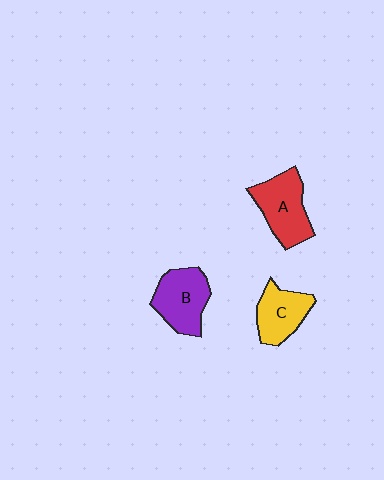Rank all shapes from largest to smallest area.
From largest to smallest: A (red), B (purple), C (yellow).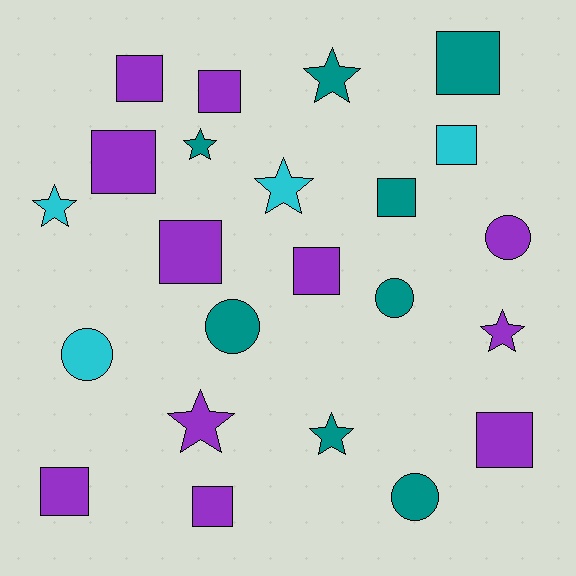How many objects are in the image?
There are 23 objects.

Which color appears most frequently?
Purple, with 11 objects.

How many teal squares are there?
There are 2 teal squares.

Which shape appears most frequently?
Square, with 11 objects.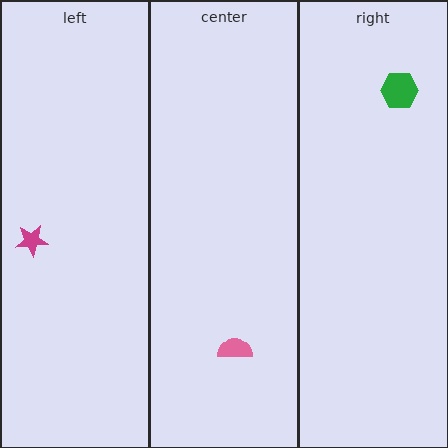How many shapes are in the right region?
1.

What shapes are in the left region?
The magenta star.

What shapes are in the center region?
The pink semicircle.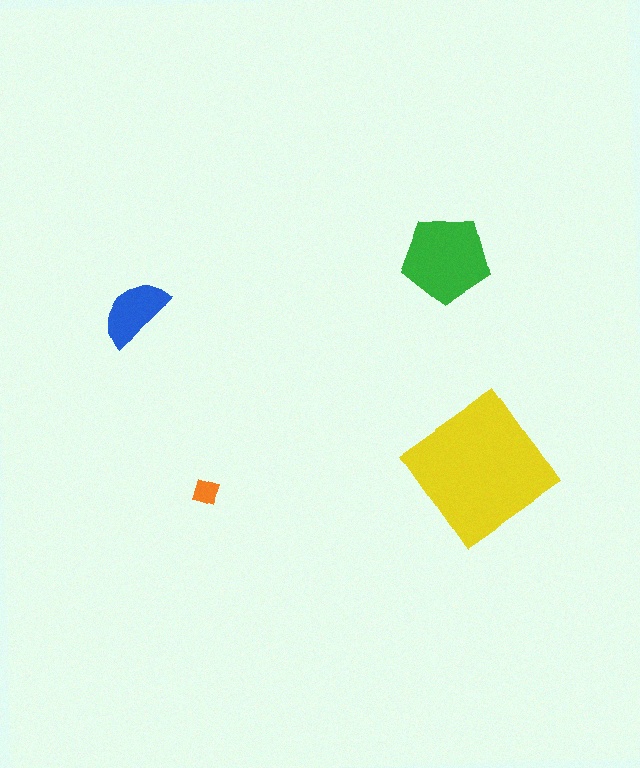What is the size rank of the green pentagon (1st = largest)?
2nd.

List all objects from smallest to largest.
The orange diamond, the blue semicircle, the green pentagon, the yellow diamond.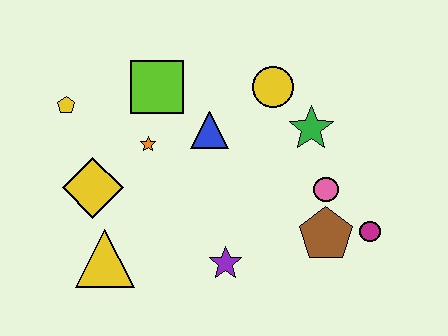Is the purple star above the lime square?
No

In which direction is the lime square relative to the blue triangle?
The lime square is to the left of the blue triangle.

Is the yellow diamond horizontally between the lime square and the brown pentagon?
No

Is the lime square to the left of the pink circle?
Yes